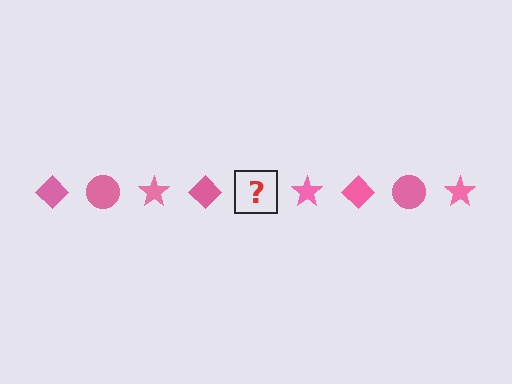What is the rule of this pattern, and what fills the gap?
The rule is that the pattern cycles through diamond, circle, star shapes in pink. The gap should be filled with a pink circle.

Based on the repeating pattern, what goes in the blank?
The blank should be a pink circle.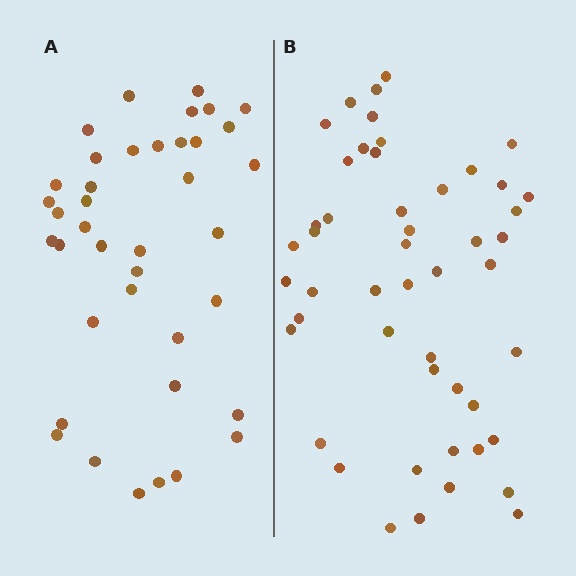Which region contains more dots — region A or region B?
Region B (the right region) has more dots.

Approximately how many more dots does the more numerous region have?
Region B has roughly 10 or so more dots than region A.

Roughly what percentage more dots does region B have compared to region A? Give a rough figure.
About 25% more.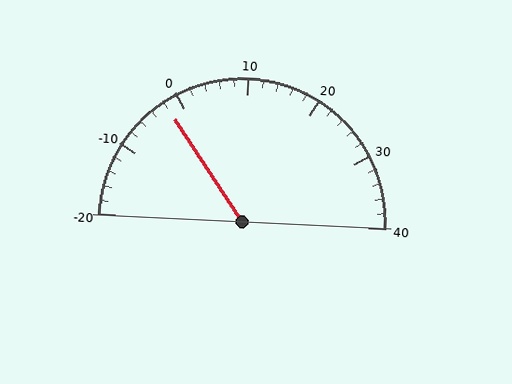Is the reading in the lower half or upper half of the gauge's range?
The reading is in the lower half of the range (-20 to 40).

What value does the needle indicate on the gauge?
The needle indicates approximately -2.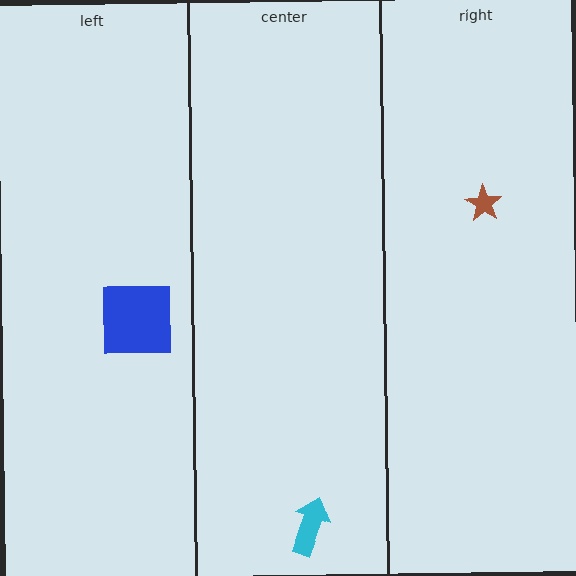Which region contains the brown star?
The right region.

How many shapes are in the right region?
1.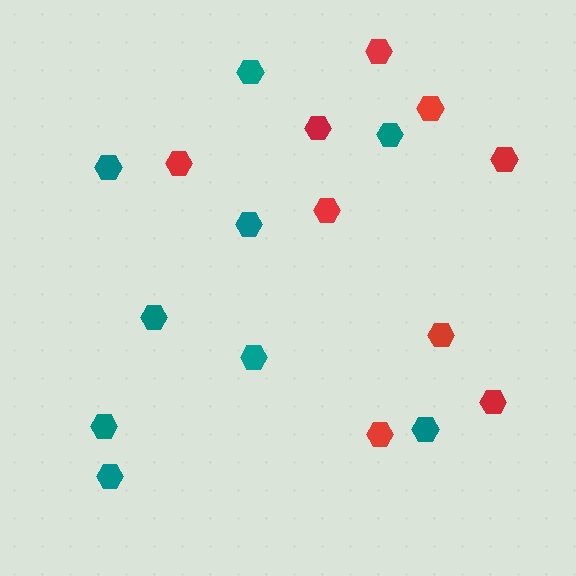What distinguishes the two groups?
There are 2 groups: one group of red hexagons (9) and one group of teal hexagons (9).